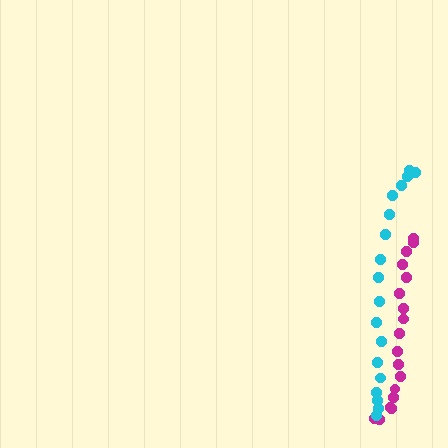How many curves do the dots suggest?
There are 2 distinct paths.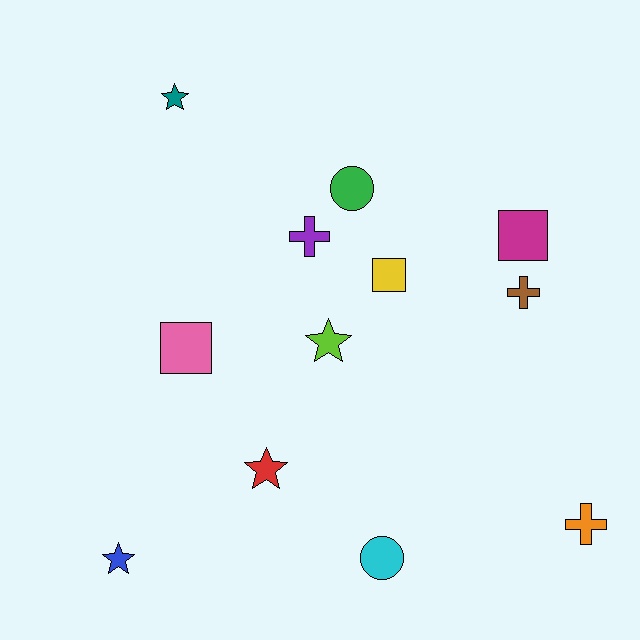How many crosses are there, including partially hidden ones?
There are 3 crosses.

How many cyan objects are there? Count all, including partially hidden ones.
There is 1 cyan object.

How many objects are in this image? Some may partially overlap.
There are 12 objects.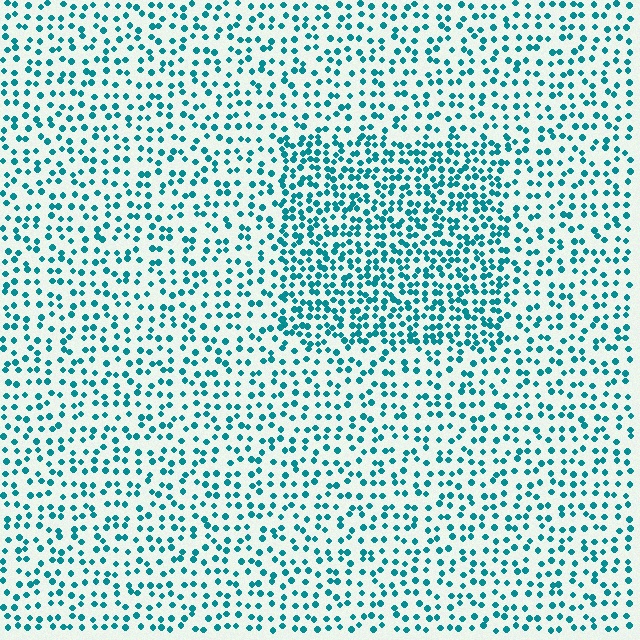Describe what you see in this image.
The image contains small teal elements arranged at two different densities. A rectangle-shaped region is visible where the elements are more densely packed than the surrounding area.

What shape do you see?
I see a rectangle.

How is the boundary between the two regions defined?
The boundary is defined by a change in element density (approximately 1.8x ratio). All elements are the same color, size, and shape.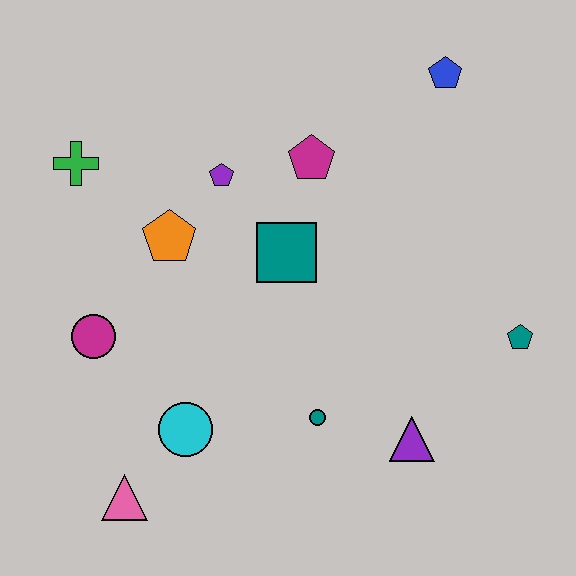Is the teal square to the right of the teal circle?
No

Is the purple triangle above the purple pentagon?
No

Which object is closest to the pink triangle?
The cyan circle is closest to the pink triangle.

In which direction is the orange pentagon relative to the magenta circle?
The orange pentagon is above the magenta circle.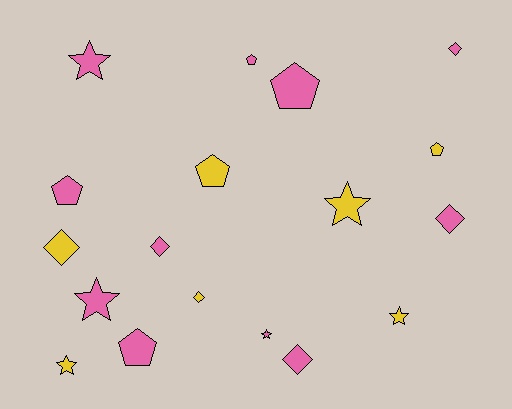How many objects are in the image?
There are 18 objects.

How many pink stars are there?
There are 3 pink stars.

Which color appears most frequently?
Pink, with 11 objects.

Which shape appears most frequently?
Diamond, with 6 objects.